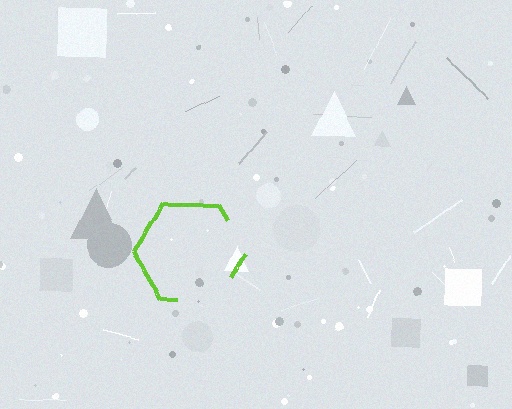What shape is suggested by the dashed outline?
The dashed outline suggests a hexagon.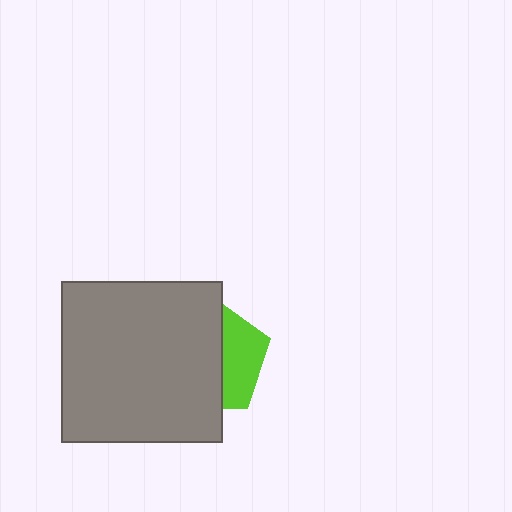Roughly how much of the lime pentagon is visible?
A small part of it is visible (roughly 35%).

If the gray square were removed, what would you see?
You would see the complete lime pentagon.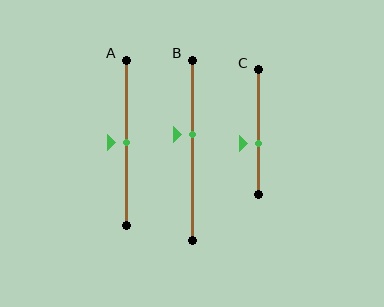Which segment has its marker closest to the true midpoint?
Segment A has its marker closest to the true midpoint.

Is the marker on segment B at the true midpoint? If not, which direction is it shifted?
No, the marker on segment B is shifted upward by about 9% of the segment length.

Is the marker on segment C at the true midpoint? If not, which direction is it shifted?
No, the marker on segment C is shifted downward by about 9% of the segment length.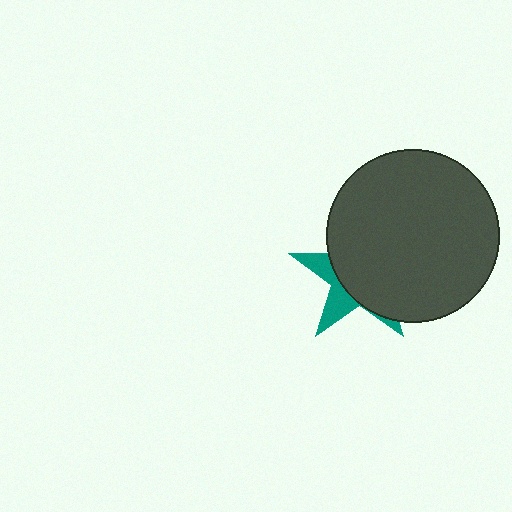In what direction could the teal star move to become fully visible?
The teal star could move left. That would shift it out from behind the dark gray circle entirely.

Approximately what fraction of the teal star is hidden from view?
Roughly 70% of the teal star is hidden behind the dark gray circle.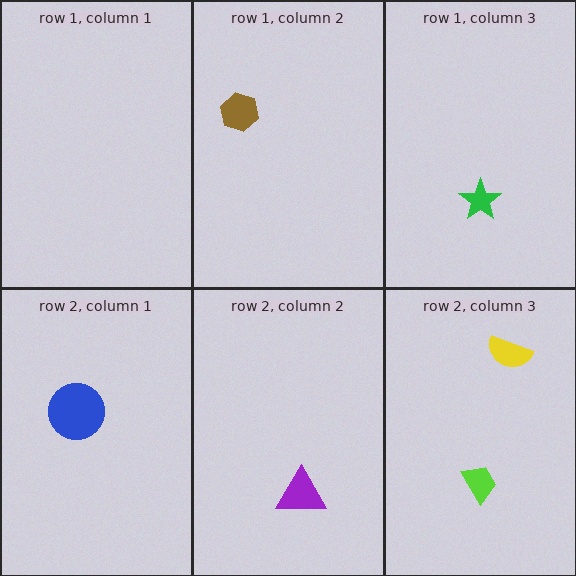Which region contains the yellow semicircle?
The row 2, column 3 region.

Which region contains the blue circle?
The row 2, column 1 region.